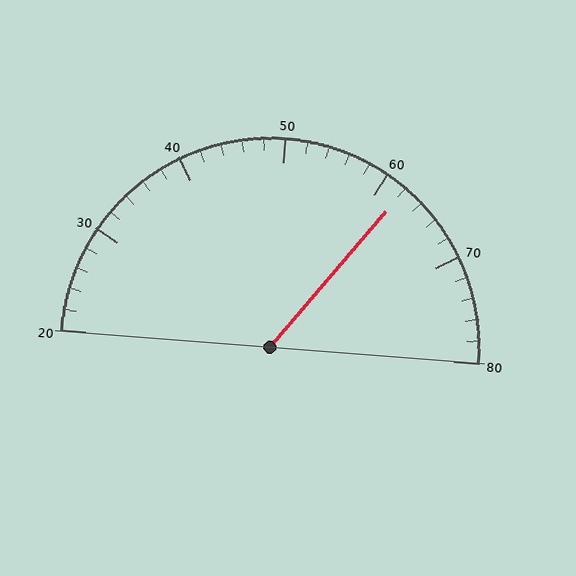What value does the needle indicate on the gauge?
The needle indicates approximately 62.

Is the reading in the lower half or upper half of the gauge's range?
The reading is in the upper half of the range (20 to 80).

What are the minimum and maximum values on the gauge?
The gauge ranges from 20 to 80.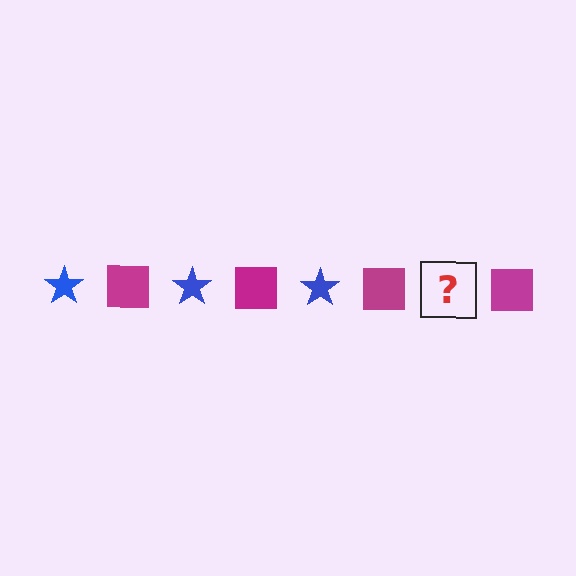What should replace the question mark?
The question mark should be replaced with a blue star.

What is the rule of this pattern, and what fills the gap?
The rule is that the pattern alternates between blue star and magenta square. The gap should be filled with a blue star.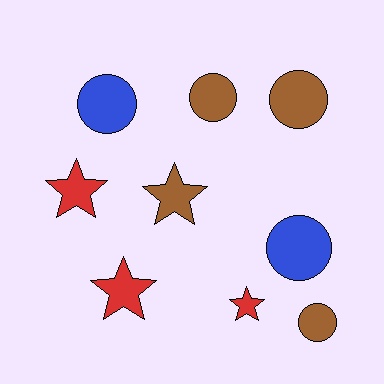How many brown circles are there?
There are 3 brown circles.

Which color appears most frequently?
Brown, with 4 objects.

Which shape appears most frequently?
Circle, with 5 objects.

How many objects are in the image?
There are 9 objects.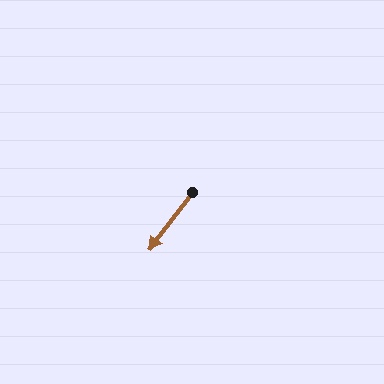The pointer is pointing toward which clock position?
Roughly 7 o'clock.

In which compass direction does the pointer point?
Southwest.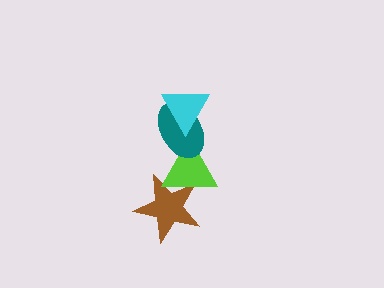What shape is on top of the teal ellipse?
The cyan triangle is on top of the teal ellipse.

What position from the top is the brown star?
The brown star is 4th from the top.